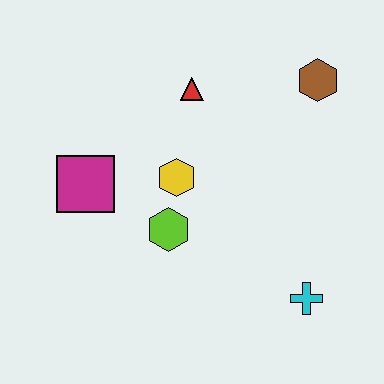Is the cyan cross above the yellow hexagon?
No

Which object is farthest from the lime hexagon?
The brown hexagon is farthest from the lime hexagon.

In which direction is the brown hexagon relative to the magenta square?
The brown hexagon is to the right of the magenta square.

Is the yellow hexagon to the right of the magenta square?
Yes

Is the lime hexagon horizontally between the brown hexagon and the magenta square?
Yes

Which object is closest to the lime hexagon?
The yellow hexagon is closest to the lime hexagon.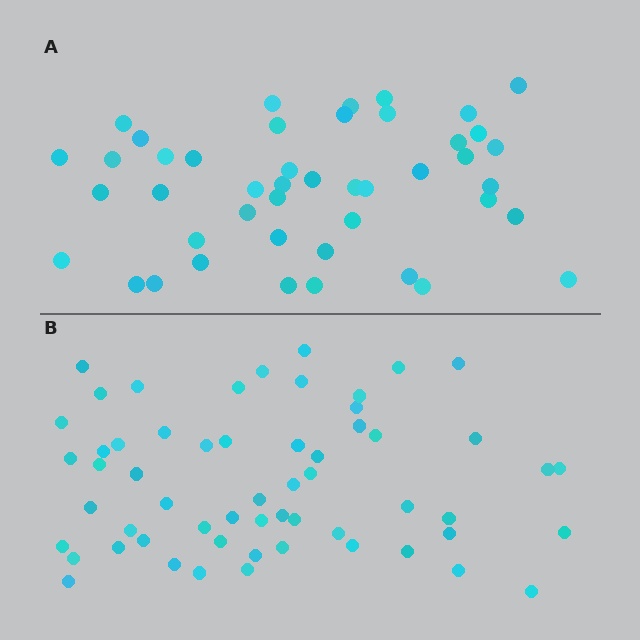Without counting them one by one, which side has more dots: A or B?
Region B (the bottom region) has more dots.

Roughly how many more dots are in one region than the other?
Region B has approximately 15 more dots than region A.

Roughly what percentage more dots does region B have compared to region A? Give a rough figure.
About 30% more.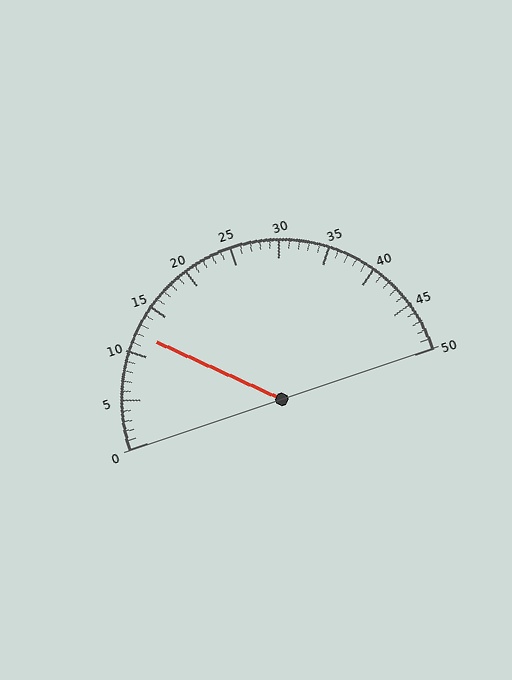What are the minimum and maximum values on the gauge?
The gauge ranges from 0 to 50.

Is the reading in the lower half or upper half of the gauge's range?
The reading is in the lower half of the range (0 to 50).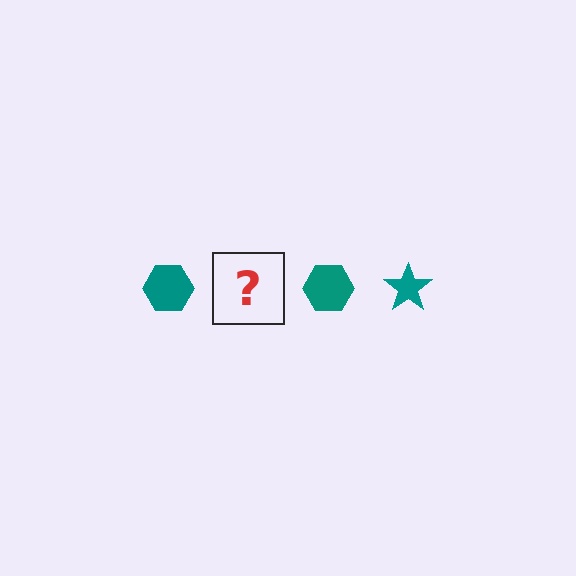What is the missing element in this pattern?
The missing element is a teal star.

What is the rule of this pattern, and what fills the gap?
The rule is that the pattern cycles through hexagon, star shapes in teal. The gap should be filled with a teal star.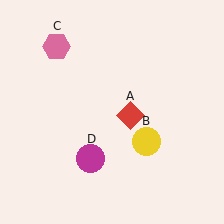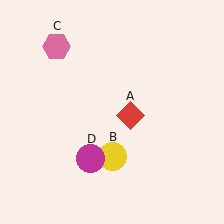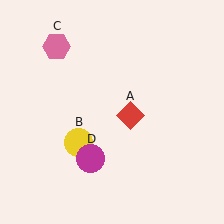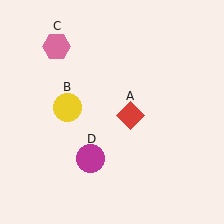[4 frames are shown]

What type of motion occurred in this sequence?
The yellow circle (object B) rotated clockwise around the center of the scene.